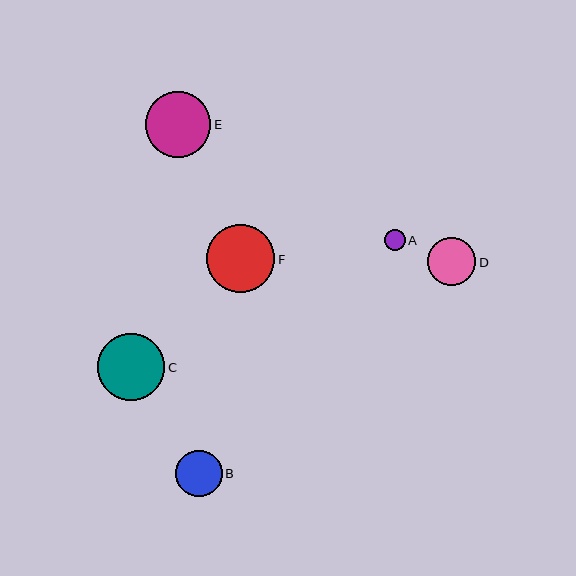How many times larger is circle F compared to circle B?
Circle F is approximately 1.5 times the size of circle B.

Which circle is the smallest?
Circle A is the smallest with a size of approximately 21 pixels.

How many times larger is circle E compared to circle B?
Circle E is approximately 1.4 times the size of circle B.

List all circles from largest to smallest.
From largest to smallest: F, C, E, D, B, A.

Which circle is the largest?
Circle F is the largest with a size of approximately 68 pixels.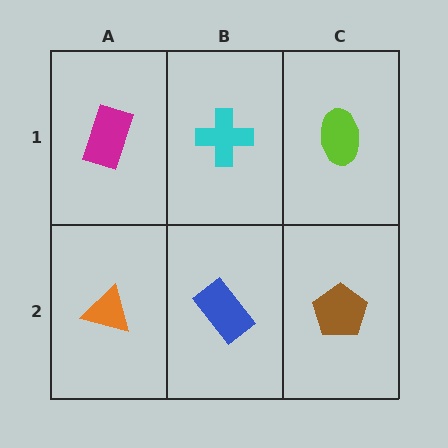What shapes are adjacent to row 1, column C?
A brown pentagon (row 2, column C), a cyan cross (row 1, column B).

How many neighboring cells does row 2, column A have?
2.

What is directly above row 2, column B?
A cyan cross.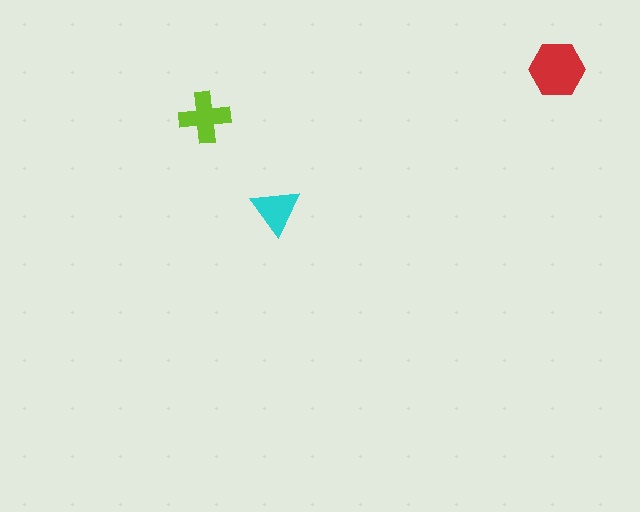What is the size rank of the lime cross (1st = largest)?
2nd.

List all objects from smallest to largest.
The cyan triangle, the lime cross, the red hexagon.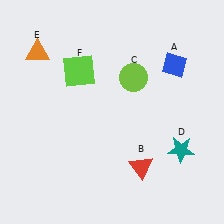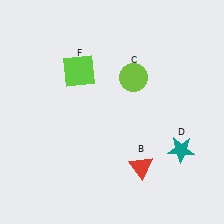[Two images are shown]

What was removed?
The blue diamond (A), the orange triangle (E) were removed in Image 2.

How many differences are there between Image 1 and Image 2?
There are 2 differences between the two images.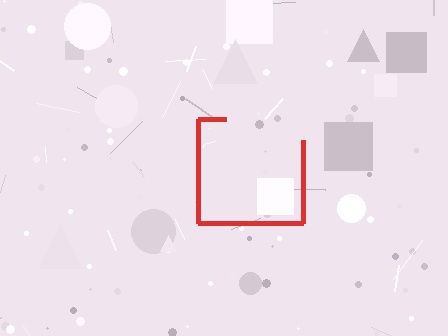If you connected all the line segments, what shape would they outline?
They would outline a square.